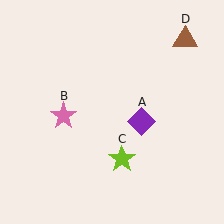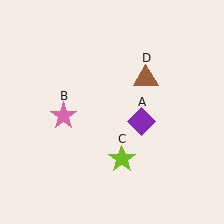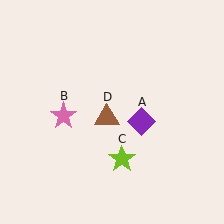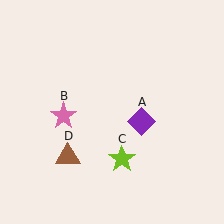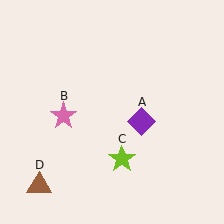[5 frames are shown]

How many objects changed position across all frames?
1 object changed position: brown triangle (object D).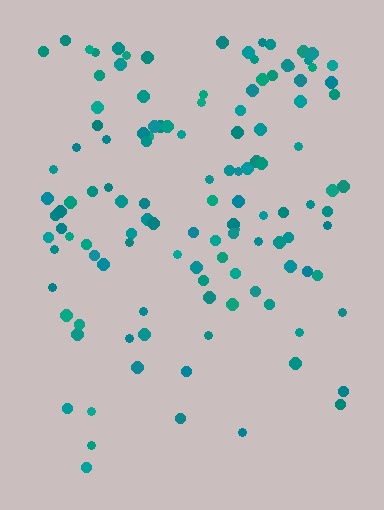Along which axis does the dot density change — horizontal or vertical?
Vertical.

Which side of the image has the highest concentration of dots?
The top.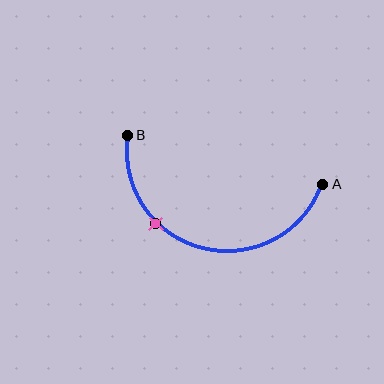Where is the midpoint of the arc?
The arc midpoint is the point on the curve farthest from the straight line joining A and B. It sits below that line.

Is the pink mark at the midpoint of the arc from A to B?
No. The pink mark lies on the arc but is closer to endpoint B. The arc midpoint would be at the point on the curve equidistant along the arc from both A and B.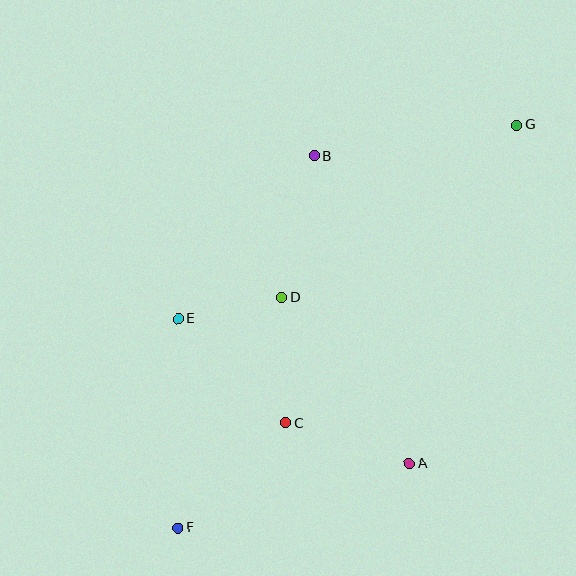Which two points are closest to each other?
Points D and E are closest to each other.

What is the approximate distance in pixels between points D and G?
The distance between D and G is approximately 291 pixels.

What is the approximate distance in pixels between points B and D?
The distance between B and D is approximately 145 pixels.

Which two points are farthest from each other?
Points F and G are farthest from each other.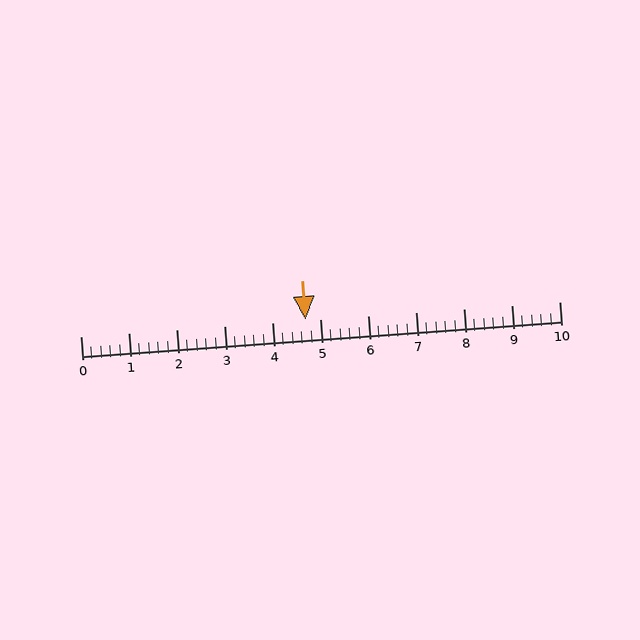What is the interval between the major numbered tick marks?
The major tick marks are spaced 1 units apart.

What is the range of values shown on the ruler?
The ruler shows values from 0 to 10.